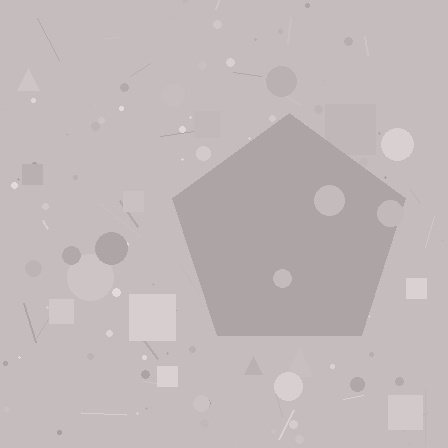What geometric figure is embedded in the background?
A pentagon is embedded in the background.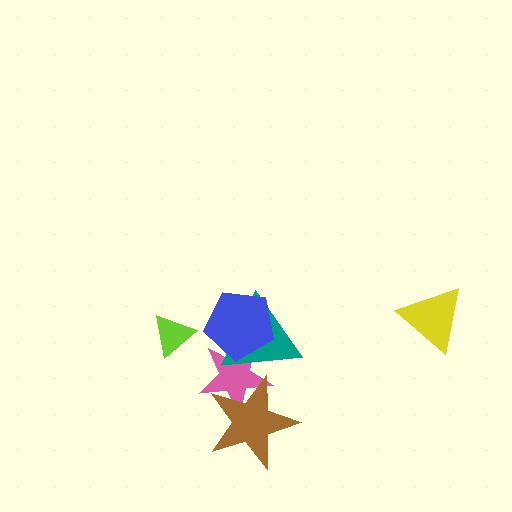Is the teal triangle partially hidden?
Yes, it is partially covered by another shape.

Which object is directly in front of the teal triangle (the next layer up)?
The blue pentagon is directly in front of the teal triangle.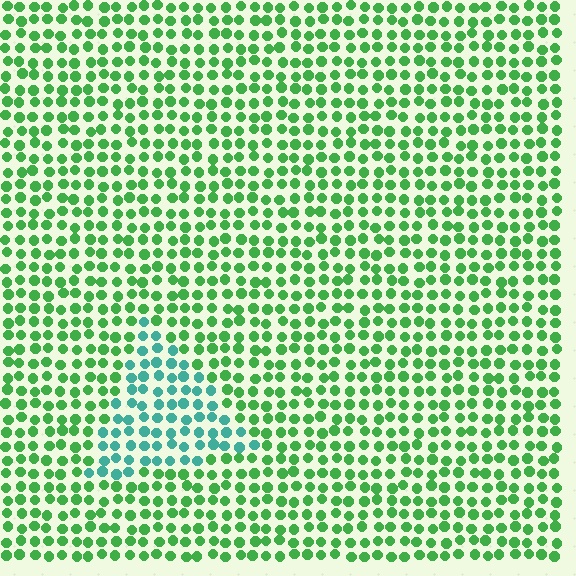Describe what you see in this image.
The image is filled with small green elements in a uniform arrangement. A triangle-shaped region is visible where the elements are tinted to a slightly different hue, forming a subtle color boundary.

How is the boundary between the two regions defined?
The boundary is defined purely by a slight shift in hue (about 46 degrees). Spacing, size, and orientation are identical on both sides.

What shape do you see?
I see a triangle.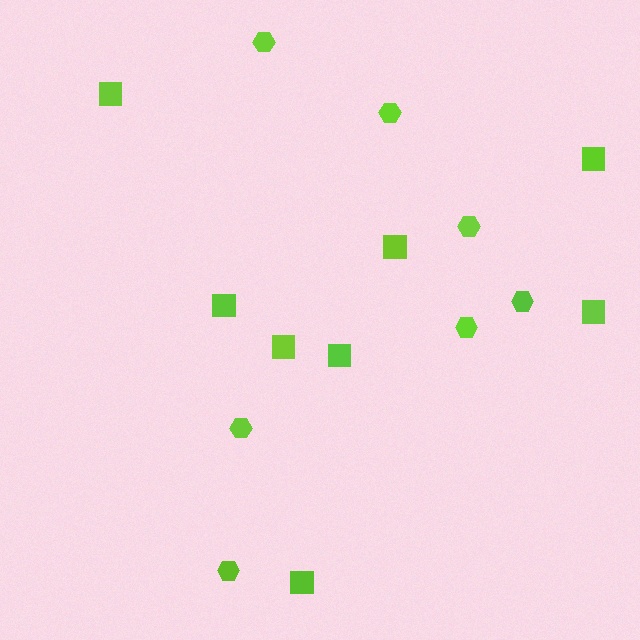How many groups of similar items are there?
There are 2 groups: one group of squares (8) and one group of hexagons (7).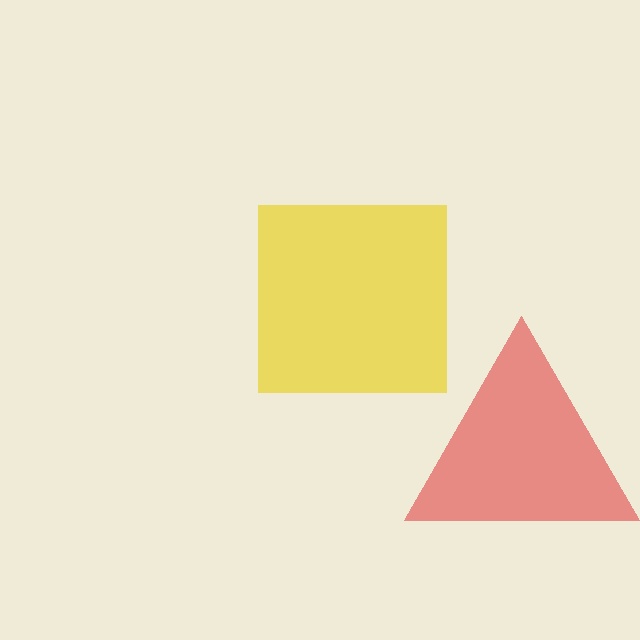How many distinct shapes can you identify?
There are 2 distinct shapes: a red triangle, a yellow square.